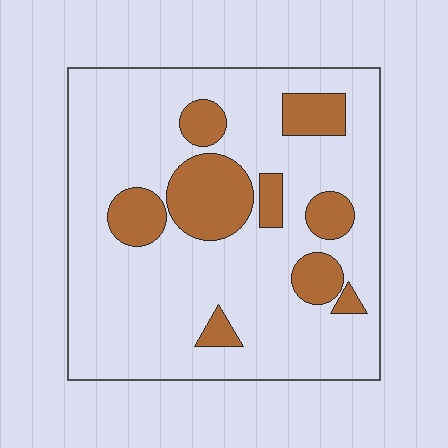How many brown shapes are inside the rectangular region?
9.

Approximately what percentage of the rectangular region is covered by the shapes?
Approximately 20%.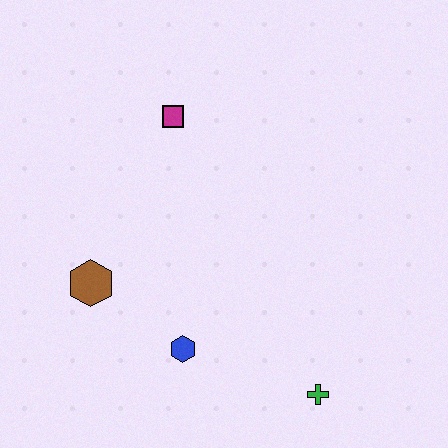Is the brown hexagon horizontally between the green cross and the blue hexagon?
No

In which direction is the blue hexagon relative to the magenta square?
The blue hexagon is below the magenta square.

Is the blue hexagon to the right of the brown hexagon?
Yes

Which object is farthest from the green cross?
The magenta square is farthest from the green cross.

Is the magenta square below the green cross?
No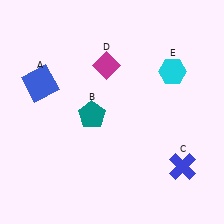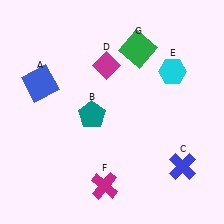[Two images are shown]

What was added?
A magenta cross (F), a green square (G) were added in Image 2.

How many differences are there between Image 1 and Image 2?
There are 2 differences between the two images.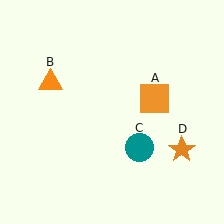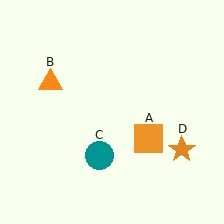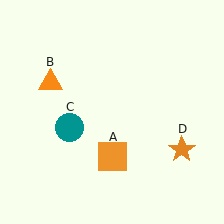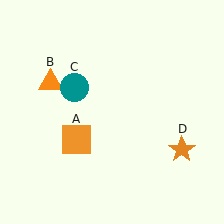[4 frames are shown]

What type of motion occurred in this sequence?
The orange square (object A), teal circle (object C) rotated clockwise around the center of the scene.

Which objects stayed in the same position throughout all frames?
Orange triangle (object B) and orange star (object D) remained stationary.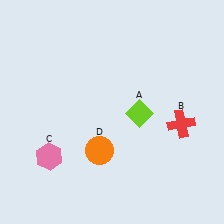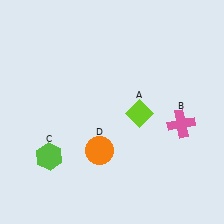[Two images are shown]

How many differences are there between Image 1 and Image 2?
There are 2 differences between the two images.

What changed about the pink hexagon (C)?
In Image 1, C is pink. In Image 2, it changed to lime.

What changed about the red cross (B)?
In Image 1, B is red. In Image 2, it changed to pink.